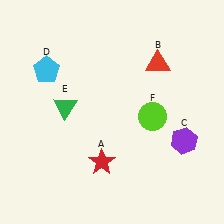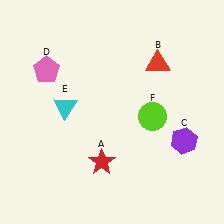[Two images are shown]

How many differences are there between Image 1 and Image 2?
There are 2 differences between the two images.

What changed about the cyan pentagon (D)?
In Image 1, D is cyan. In Image 2, it changed to pink.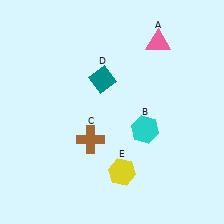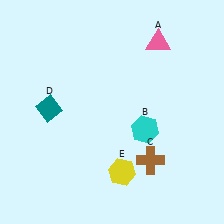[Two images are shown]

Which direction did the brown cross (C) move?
The brown cross (C) moved right.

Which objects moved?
The objects that moved are: the brown cross (C), the teal diamond (D).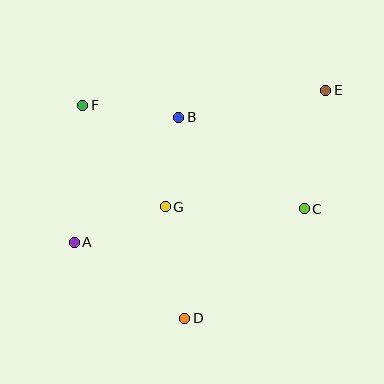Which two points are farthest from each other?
Points A and E are farthest from each other.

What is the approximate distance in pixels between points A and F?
The distance between A and F is approximately 137 pixels.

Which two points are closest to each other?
Points B and G are closest to each other.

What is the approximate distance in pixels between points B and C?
The distance between B and C is approximately 155 pixels.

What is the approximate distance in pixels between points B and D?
The distance between B and D is approximately 201 pixels.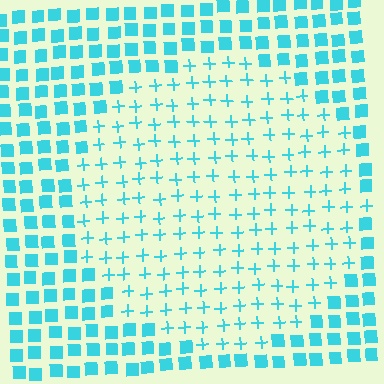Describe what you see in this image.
The image is filled with small cyan elements arranged in a uniform grid. A circle-shaped region contains plus signs, while the surrounding area contains squares. The boundary is defined purely by the change in element shape.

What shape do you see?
I see a circle.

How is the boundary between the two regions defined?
The boundary is defined by a change in element shape: plus signs inside vs. squares outside. All elements share the same color and spacing.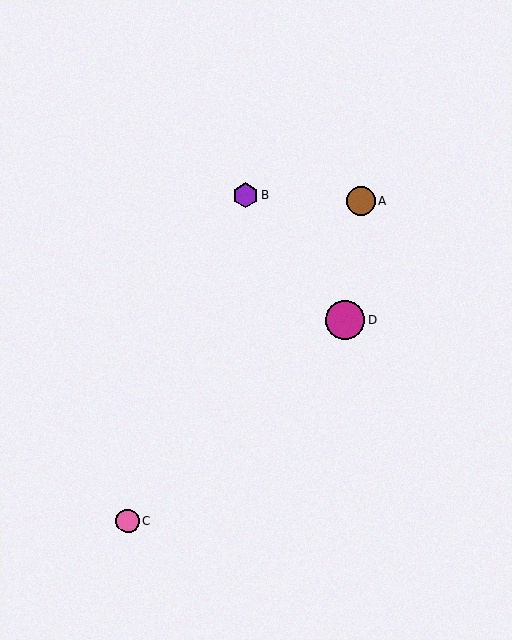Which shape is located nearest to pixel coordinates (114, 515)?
The pink circle (labeled C) at (128, 521) is nearest to that location.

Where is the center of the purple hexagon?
The center of the purple hexagon is at (246, 195).